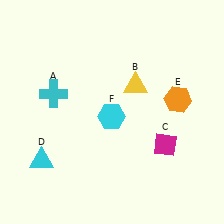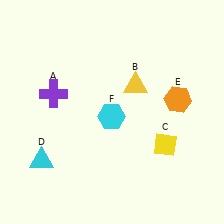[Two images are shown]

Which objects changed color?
A changed from cyan to purple. C changed from magenta to yellow.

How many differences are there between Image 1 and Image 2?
There are 2 differences between the two images.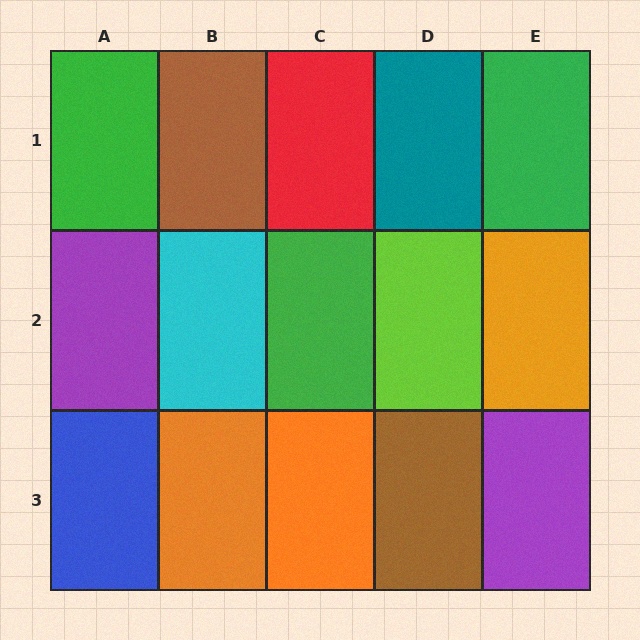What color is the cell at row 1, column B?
Brown.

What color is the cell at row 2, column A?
Purple.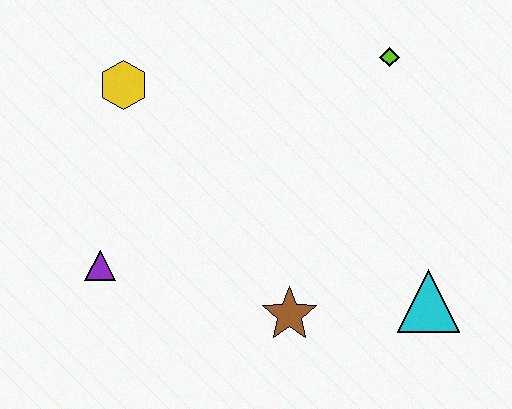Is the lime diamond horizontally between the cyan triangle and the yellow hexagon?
Yes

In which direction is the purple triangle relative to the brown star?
The purple triangle is to the left of the brown star.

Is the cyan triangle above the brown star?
Yes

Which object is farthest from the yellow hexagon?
The cyan triangle is farthest from the yellow hexagon.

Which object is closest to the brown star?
The cyan triangle is closest to the brown star.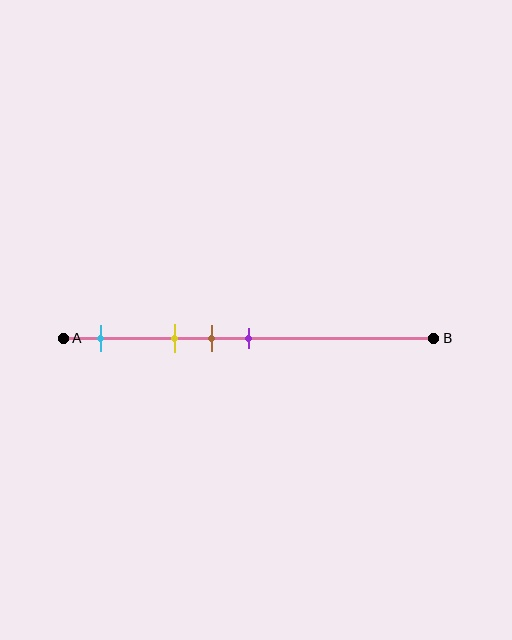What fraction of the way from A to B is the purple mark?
The purple mark is approximately 50% (0.5) of the way from A to B.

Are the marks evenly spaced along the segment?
No, the marks are not evenly spaced.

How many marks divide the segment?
There are 4 marks dividing the segment.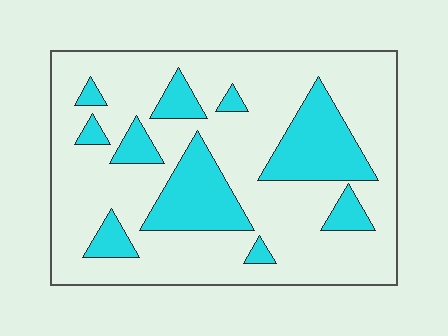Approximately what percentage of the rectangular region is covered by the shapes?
Approximately 25%.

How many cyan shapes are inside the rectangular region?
10.